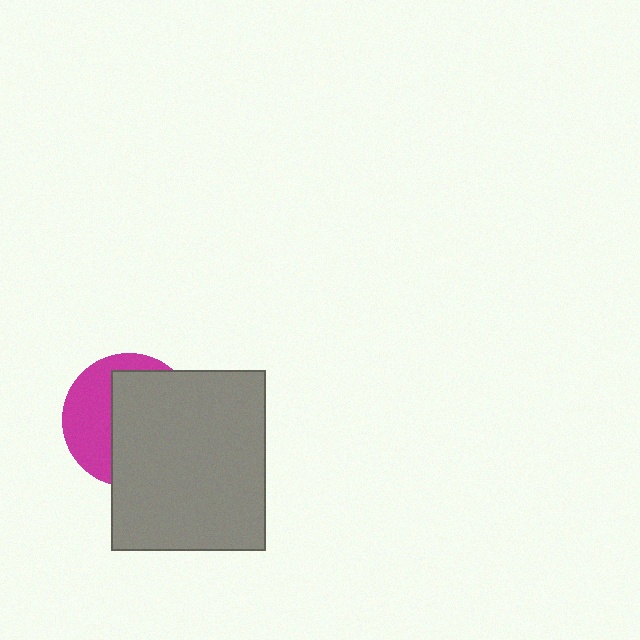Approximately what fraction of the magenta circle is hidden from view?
Roughly 61% of the magenta circle is hidden behind the gray rectangle.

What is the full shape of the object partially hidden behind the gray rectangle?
The partially hidden object is a magenta circle.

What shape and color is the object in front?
The object in front is a gray rectangle.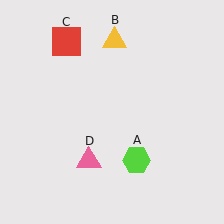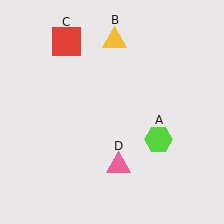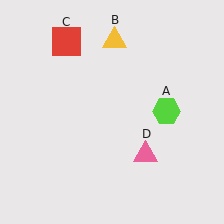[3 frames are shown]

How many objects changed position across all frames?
2 objects changed position: lime hexagon (object A), pink triangle (object D).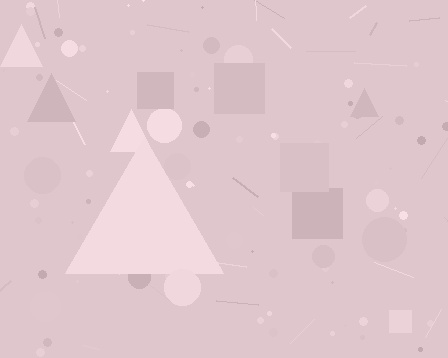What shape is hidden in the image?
A triangle is hidden in the image.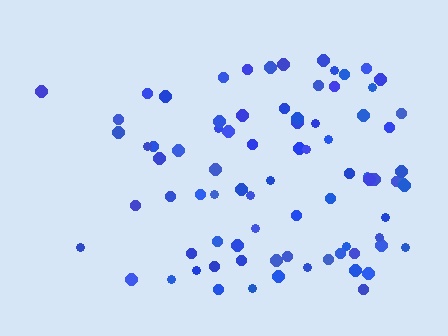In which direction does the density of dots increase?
From left to right, with the right side densest.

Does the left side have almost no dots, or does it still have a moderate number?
Still a moderate number, just noticeably fewer than the right.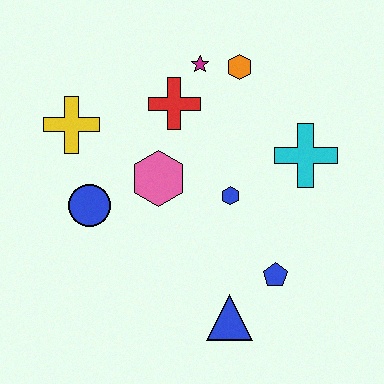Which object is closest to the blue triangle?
The blue pentagon is closest to the blue triangle.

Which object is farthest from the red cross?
The blue triangle is farthest from the red cross.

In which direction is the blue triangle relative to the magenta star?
The blue triangle is below the magenta star.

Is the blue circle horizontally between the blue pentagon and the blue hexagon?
No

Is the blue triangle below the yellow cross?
Yes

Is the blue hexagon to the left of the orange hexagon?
Yes